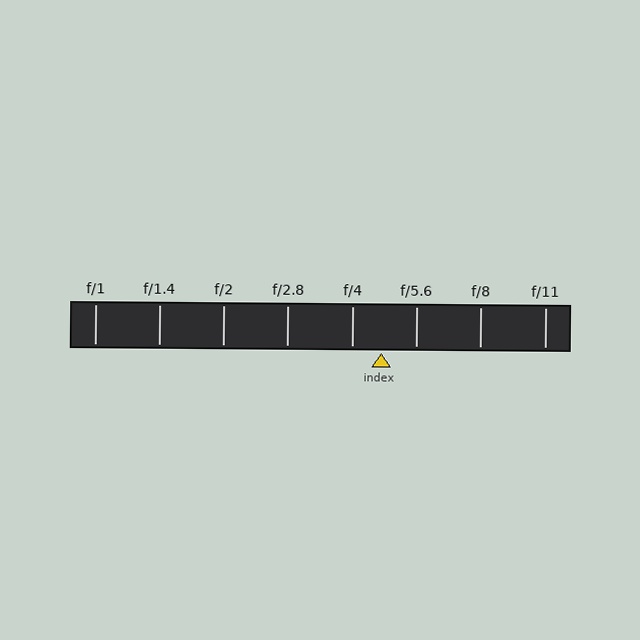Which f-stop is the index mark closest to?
The index mark is closest to f/4.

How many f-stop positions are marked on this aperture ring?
There are 8 f-stop positions marked.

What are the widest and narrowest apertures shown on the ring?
The widest aperture shown is f/1 and the narrowest is f/11.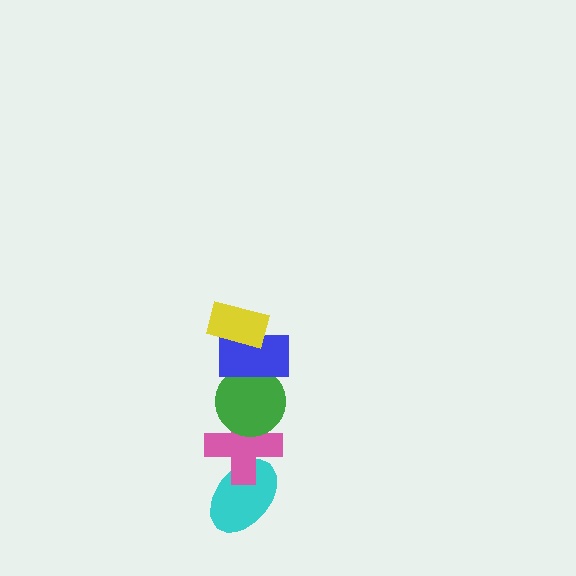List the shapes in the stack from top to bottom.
From top to bottom: the yellow rectangle, the blue rectangle, the green circle, the pink cross, the cyan ellipse.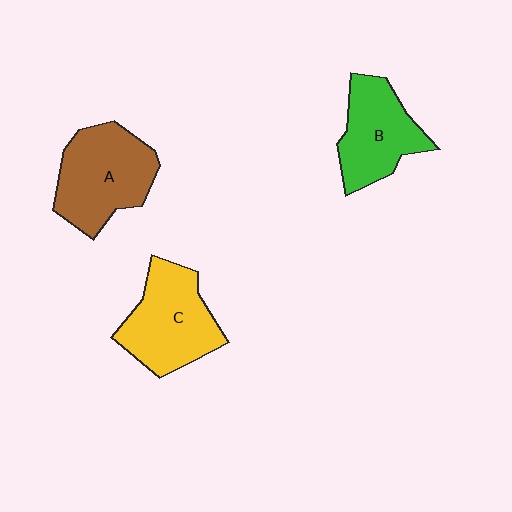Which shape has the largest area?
Shape A (brown).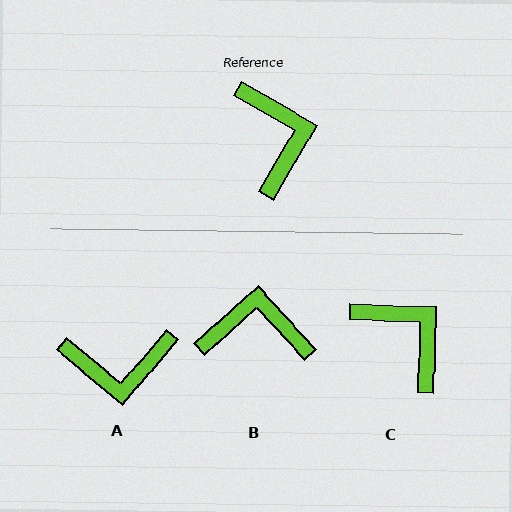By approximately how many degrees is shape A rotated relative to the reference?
Approximately 100 degrees clockwise.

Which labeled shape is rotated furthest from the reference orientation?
A, about 100 degrees away.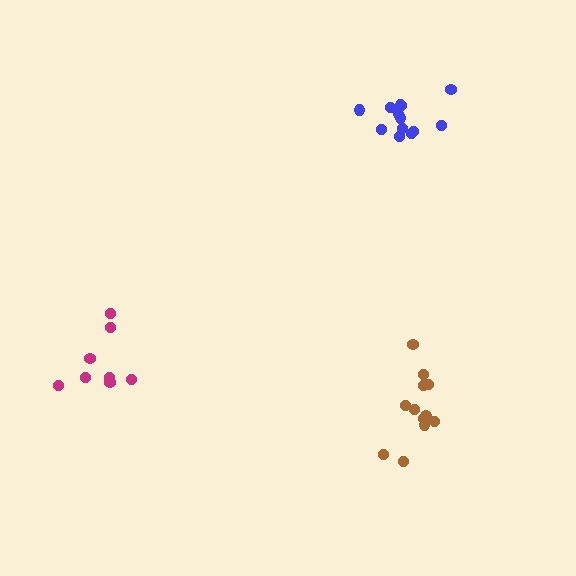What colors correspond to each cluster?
The clusters are colored: blue, brown, magenta.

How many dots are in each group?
Group 1: 13 dots, Group 2: 13 dots, Group 3: 8 dots (34 total).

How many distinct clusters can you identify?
There are 3 distinct clusters.